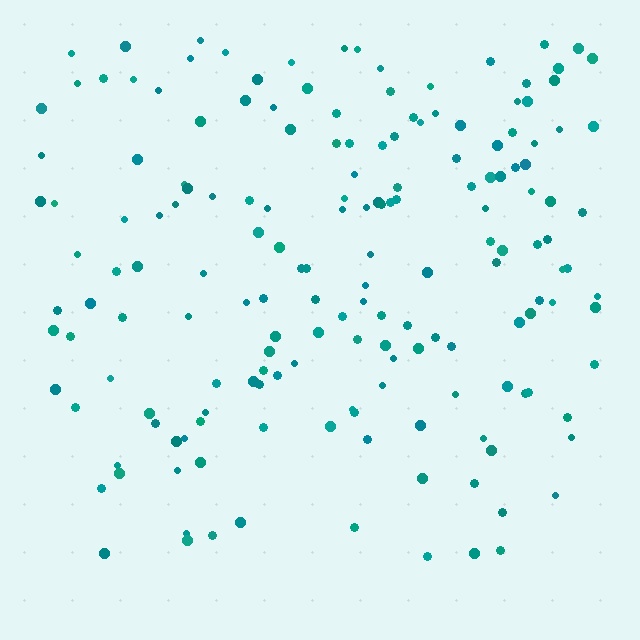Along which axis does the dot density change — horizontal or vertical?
Vertical.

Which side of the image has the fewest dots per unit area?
The bottom.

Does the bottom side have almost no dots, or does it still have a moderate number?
Still a moderate number, just noticeably fewer than the top.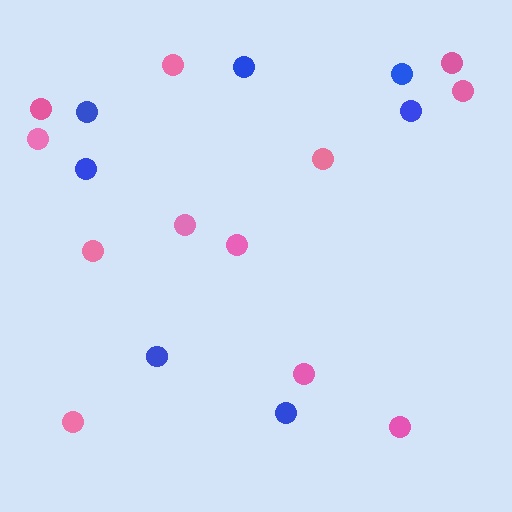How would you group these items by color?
There are 2 groups: one group of blue circles (7) and one group of pink circles (12).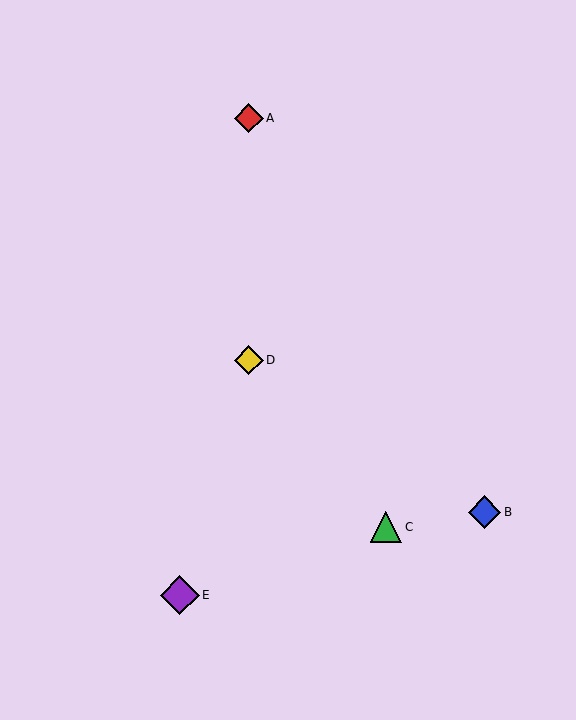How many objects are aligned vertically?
2 objects (A, D) are aligned vertically.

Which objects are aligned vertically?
Objects A, D are aligned vertically.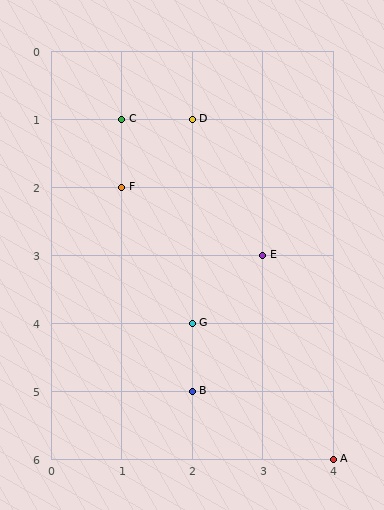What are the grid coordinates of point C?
Point C is at grid coordinates (1, 1).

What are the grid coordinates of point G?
Point G is at grid coordinates (2, 4).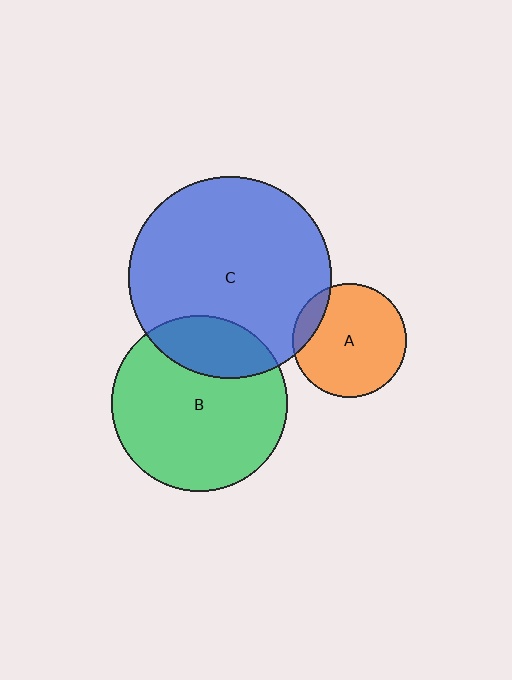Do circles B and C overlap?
Yes.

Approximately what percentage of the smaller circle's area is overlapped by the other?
Approximately 25%.